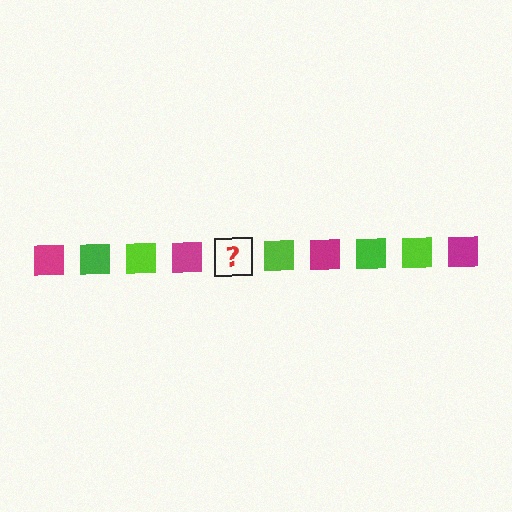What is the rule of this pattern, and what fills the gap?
The rule is that the pattern cycles through magenta, green, lime squares. The gap should be filled with a green square.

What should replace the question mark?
The question mark should be replaced with a green square.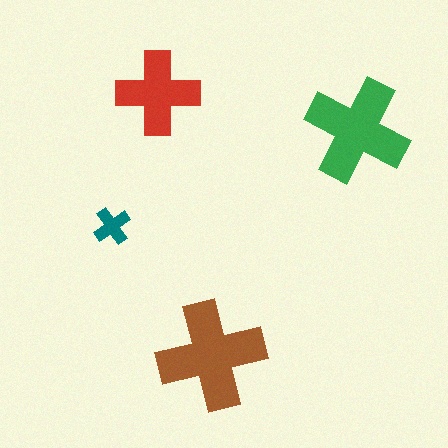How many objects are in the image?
There are 4 objects in the image.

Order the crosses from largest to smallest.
the brown one, the green one, the red one, the teal one.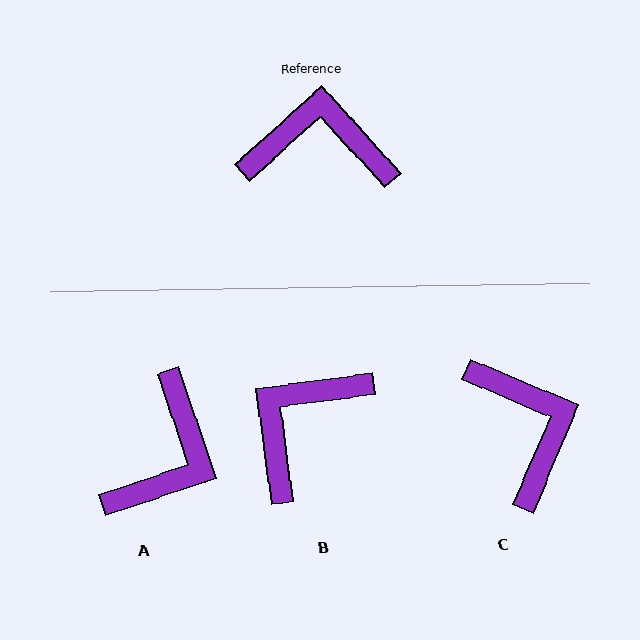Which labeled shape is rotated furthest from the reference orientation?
A, about 113 degrees away.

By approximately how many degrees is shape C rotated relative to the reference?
Approximately 65 degrees clockwise.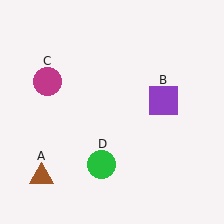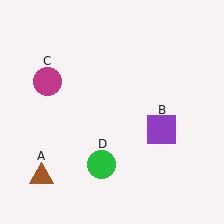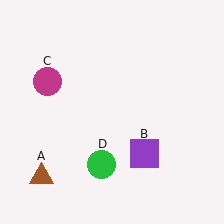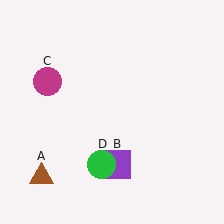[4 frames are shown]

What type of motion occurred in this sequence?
The purple square (object B) rotated clockwise around the center of the scene.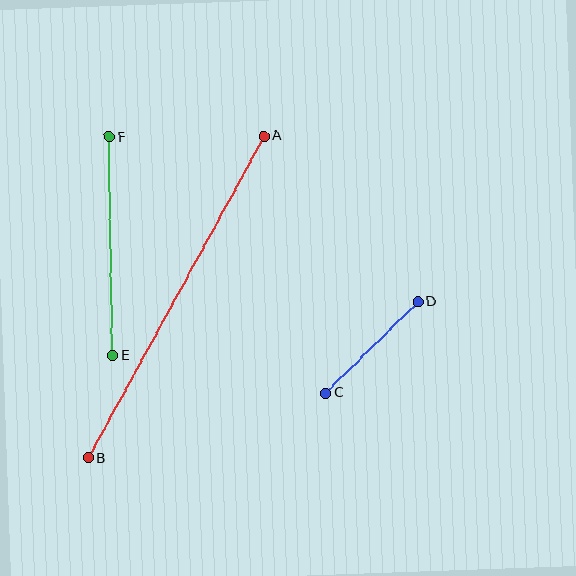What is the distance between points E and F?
The distance is approximately 218 pixels.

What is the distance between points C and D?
The distance is approximately 130 pixels.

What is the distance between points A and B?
The distance is approximately 367 pixels.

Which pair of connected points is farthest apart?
Points A and B are farthest apart.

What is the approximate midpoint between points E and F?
The midpoint is at approximately (111, 246) pixels.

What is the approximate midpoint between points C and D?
The midpoint is at approximately (372, 347) pixels.